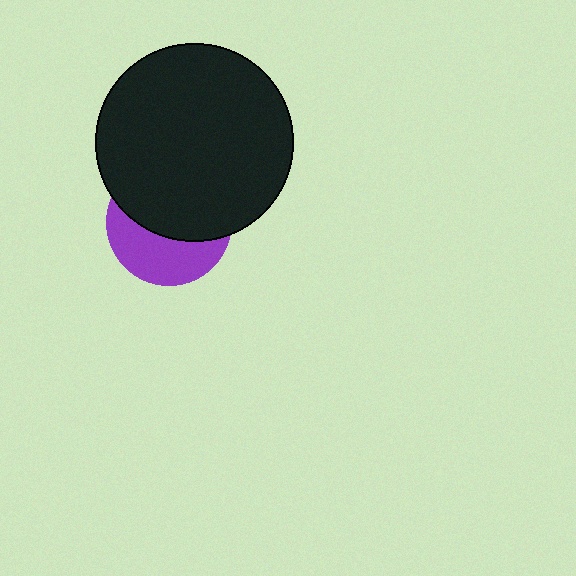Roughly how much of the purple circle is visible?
A small part of it is visible (roughly 41%).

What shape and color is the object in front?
The object in front is a black circle.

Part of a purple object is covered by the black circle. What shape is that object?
It is a circle.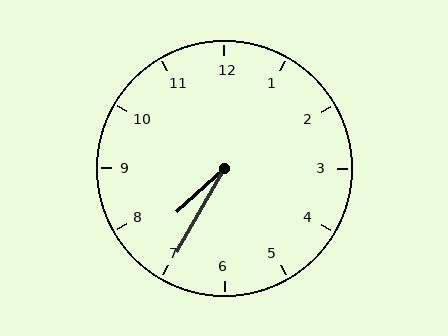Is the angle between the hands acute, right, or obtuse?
It is acute.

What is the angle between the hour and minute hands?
Approximately 18 degrees.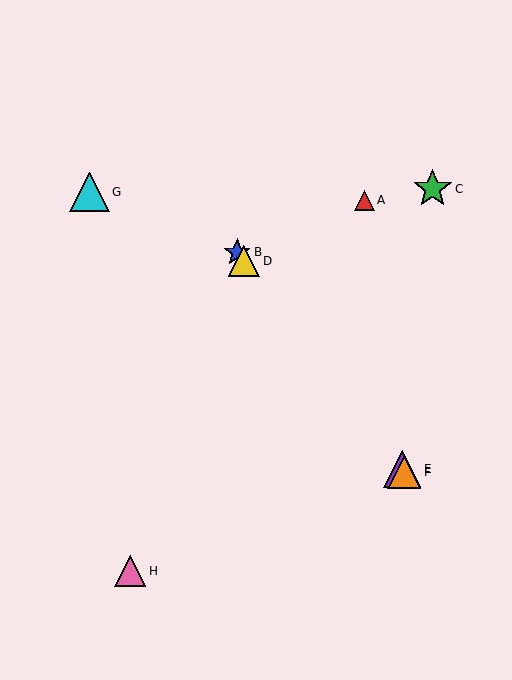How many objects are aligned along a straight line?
4 objects (B, D, E, F) are aligned along a straight line.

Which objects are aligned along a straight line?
Objects B, D, E, F are aligned along a straight line.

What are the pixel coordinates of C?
Object C is at (433, 189).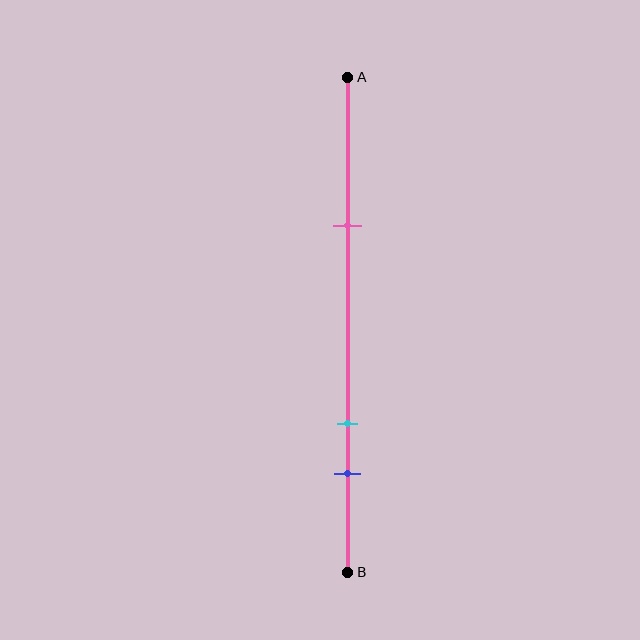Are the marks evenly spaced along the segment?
No, the marks are not evenly spaced.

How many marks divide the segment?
There are 3 marks dividing the segment.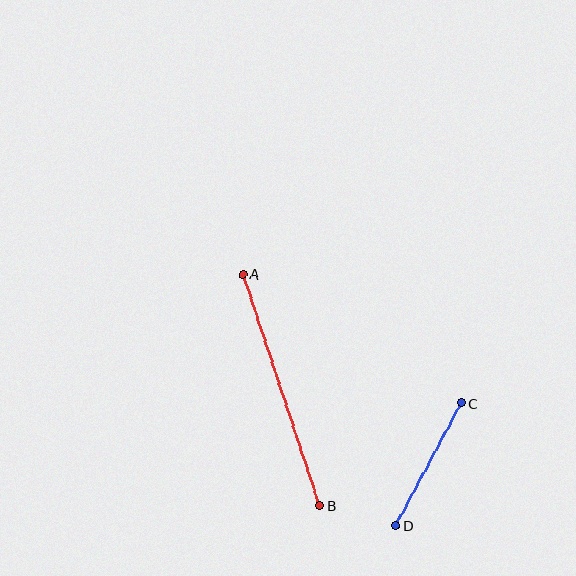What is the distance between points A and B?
The distance is approximately 244 pixels.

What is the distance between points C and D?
The distance is approximately 139 pixels.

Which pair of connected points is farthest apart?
Points A and B are farthest apart.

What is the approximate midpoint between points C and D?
The midpoint is at approximately (428, 464) pixels.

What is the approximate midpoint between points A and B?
The midpoint is at approximately (281, 390) pixels.